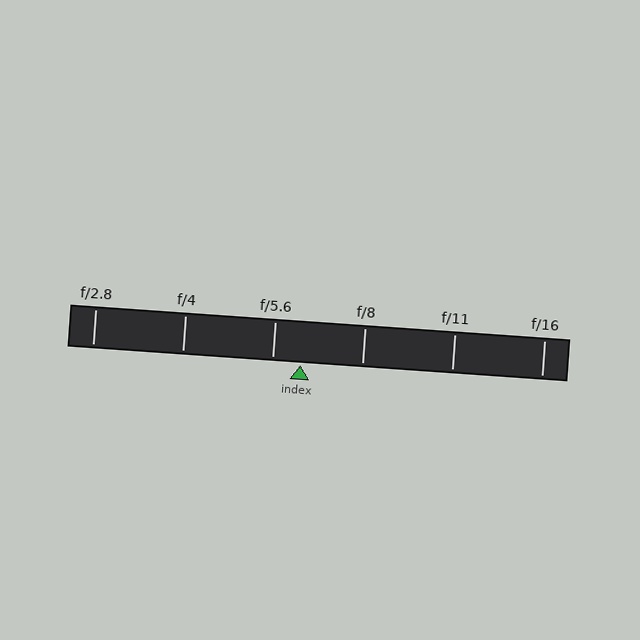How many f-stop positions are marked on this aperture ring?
There are 6 f-stop positions marked.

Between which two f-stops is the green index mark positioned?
The index mark is between f/5.6 and f/8.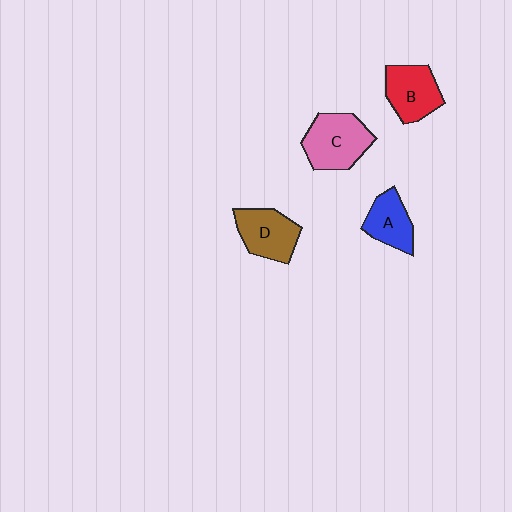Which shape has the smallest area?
Shape A (blue).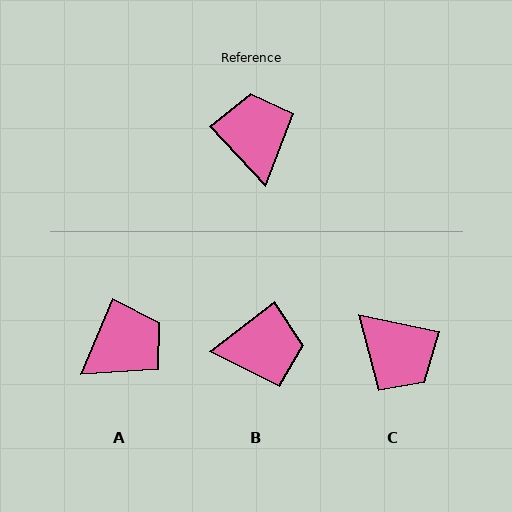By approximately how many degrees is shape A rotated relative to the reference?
Approximately 66 degrees clockwise.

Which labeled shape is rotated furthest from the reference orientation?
C, about 145 degrees away.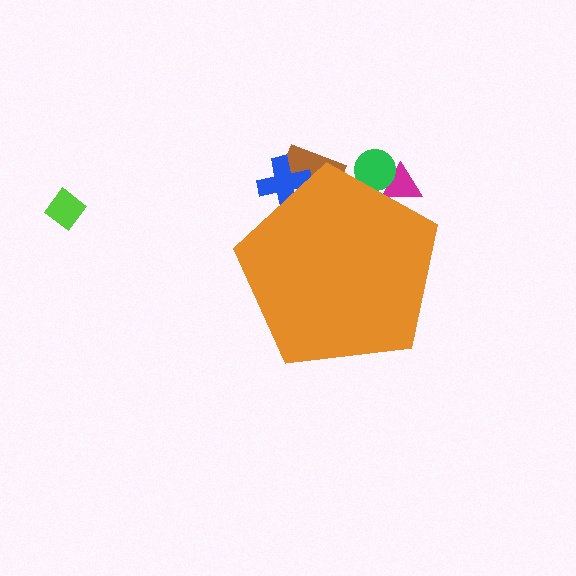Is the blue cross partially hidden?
Yes, the blue cross is partially hidden behind the orange pentagon.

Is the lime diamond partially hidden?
No, the lime diamond is fully visible.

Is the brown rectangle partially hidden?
Yes, the brown rectangle is partially hidden behind the orange pentagon.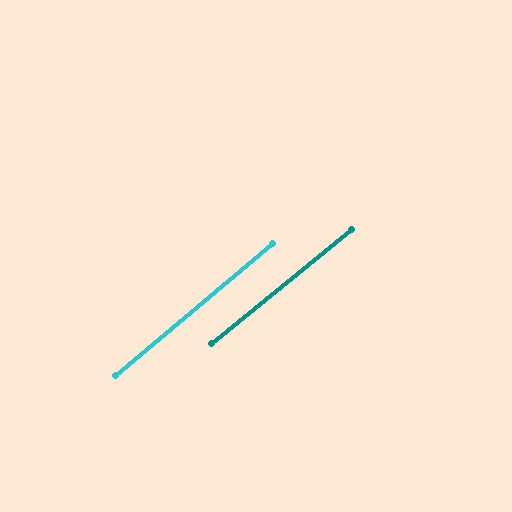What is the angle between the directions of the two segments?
Approximately 1 degree.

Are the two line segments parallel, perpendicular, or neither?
Parallel — their directions differ by only 1.0°.